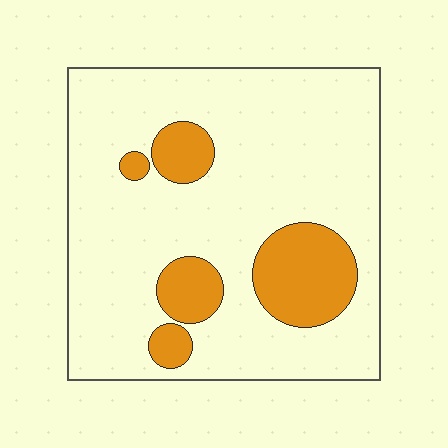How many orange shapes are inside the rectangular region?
5.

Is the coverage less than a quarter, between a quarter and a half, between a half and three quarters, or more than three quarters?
Less than a quarter.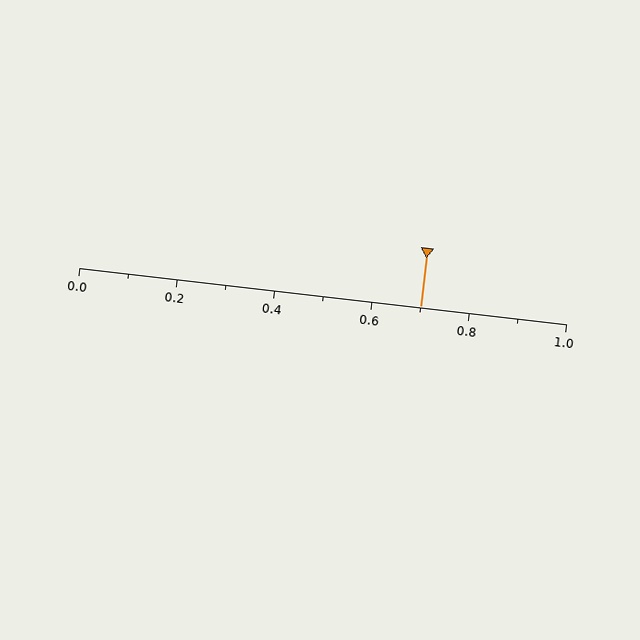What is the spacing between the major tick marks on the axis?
The major ticks are spaced 0.2 apart.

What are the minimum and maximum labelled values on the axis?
The axis runs from 0.0 to 1.0.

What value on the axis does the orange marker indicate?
The marker indicates approximately 0.7.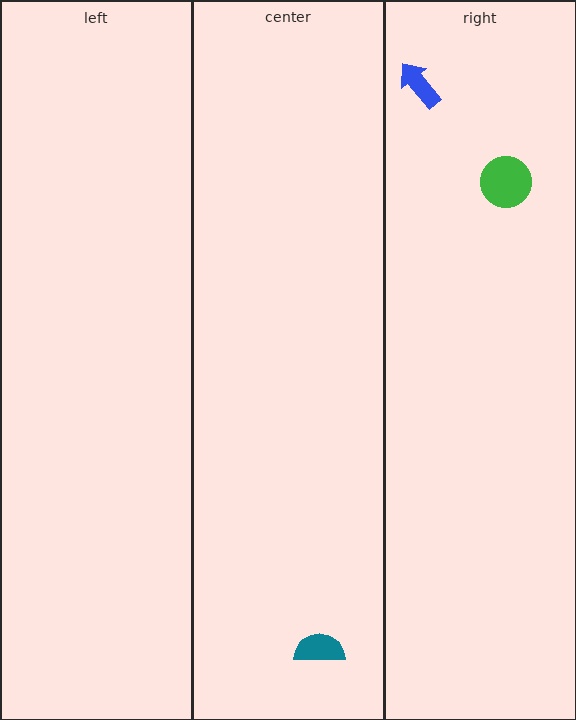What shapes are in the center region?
The teal semicircle.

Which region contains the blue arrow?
The right region.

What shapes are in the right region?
The green circle, the blue arrow.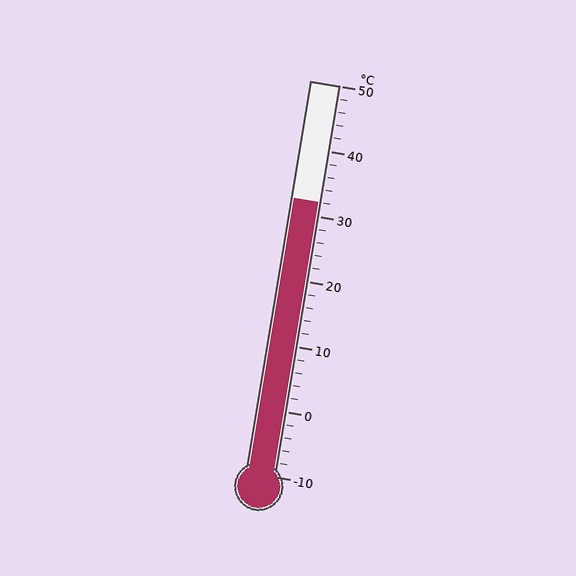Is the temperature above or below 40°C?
The temperature is below 40°C.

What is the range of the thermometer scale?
The thermometer scale ranges from -10°C to 50°C.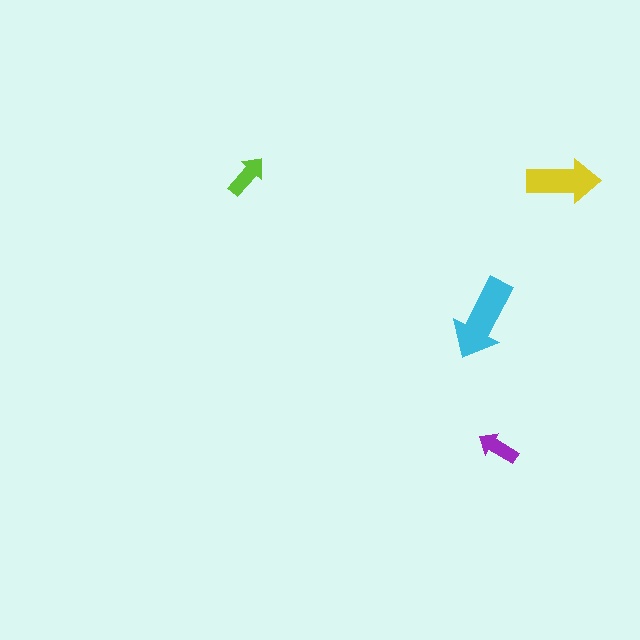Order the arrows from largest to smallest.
the cyan one, the yellow one, the lime one, the purple one.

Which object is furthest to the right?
The yellow arrow is rightmost.